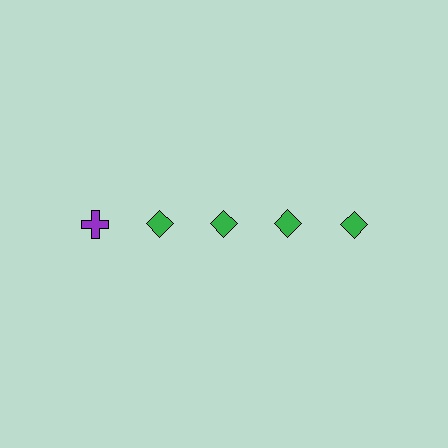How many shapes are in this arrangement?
There are 5 shapes arranged in a grid pattern.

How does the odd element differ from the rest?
It differs in both color (purple instead of green) and shape (cross instead of diamond).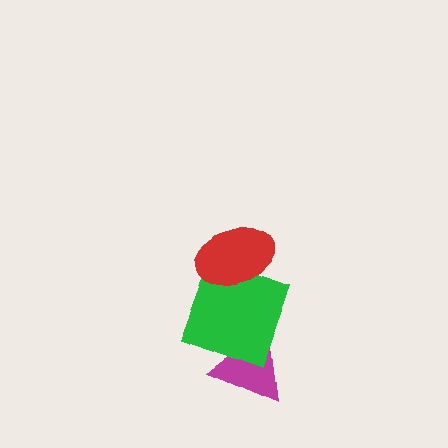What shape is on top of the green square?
The red ellipse is on top of the green square.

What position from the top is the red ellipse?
The red ellipse is 1st from the top.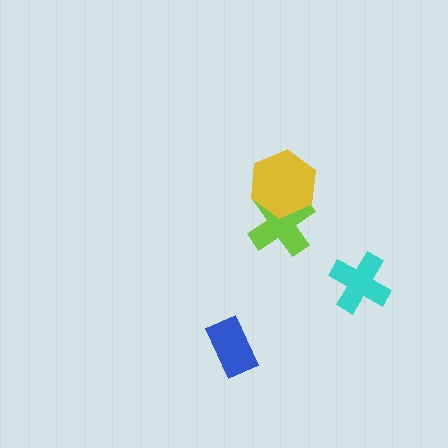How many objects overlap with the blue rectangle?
0 objects overlap with the blue rectangle.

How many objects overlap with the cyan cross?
0 objects overlap with the cyan cross.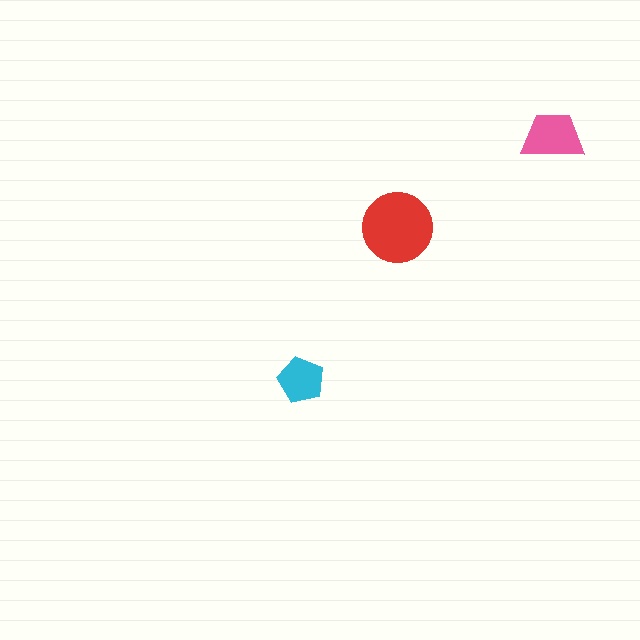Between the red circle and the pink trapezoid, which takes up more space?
The red circle.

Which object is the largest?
The red circle.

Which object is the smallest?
The cyan pentagon.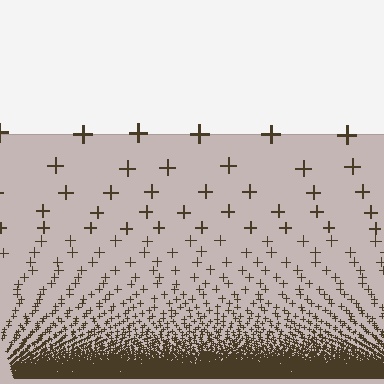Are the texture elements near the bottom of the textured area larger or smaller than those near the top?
Smaller. The gradient is inverted — elements near the bottom are smaller and denser.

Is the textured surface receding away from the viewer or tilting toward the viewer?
The surface appears to tilt toward the viewer. Texture elements get larger and sparser toward the top.